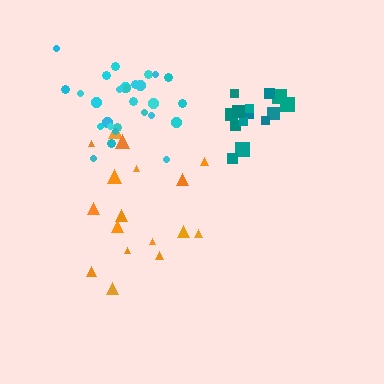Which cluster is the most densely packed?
Cyan.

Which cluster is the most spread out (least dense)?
Orange.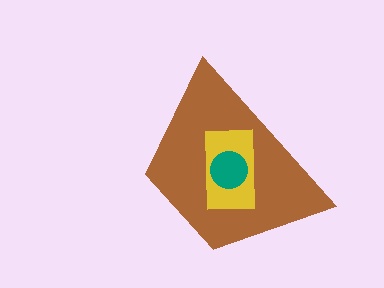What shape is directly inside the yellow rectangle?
The teal circle.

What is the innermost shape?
The teal circle.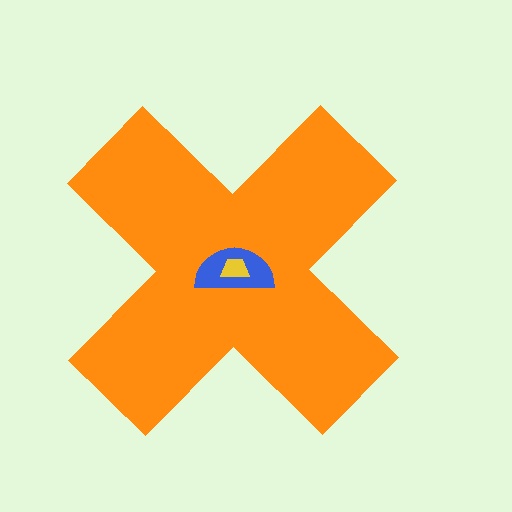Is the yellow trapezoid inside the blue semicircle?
Yes.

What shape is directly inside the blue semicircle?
The yellow trapezoid.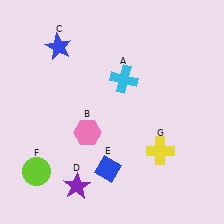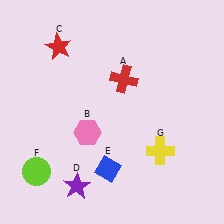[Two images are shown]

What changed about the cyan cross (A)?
In Image 1, A is cyan. In Image 2, it changed to red.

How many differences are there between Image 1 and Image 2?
There are 2 differences between the two images.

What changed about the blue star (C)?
In Image 1, C is blue. In Image 2, it changed to red.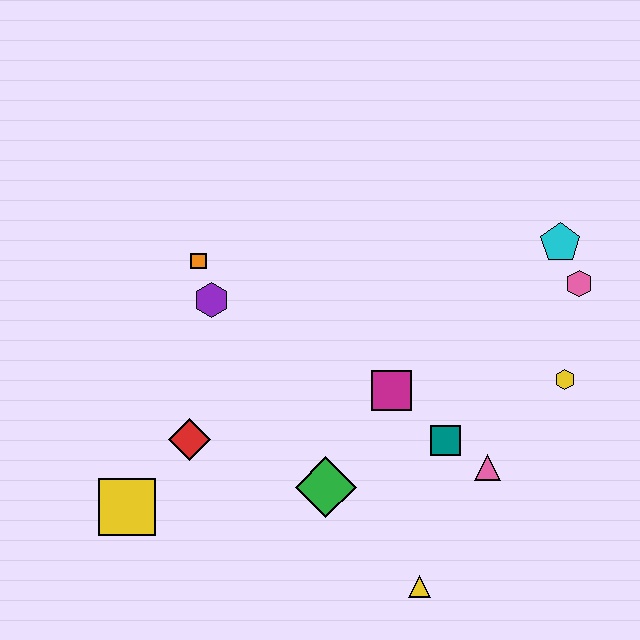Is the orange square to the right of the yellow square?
Yes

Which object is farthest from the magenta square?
The yellow square is farthest from the magenta square.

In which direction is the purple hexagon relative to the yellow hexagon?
The purple hexagon is to the left of the yellow hexagon.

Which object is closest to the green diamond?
The magenta square is closest to the green diamond.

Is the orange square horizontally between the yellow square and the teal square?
Yes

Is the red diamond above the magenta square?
No